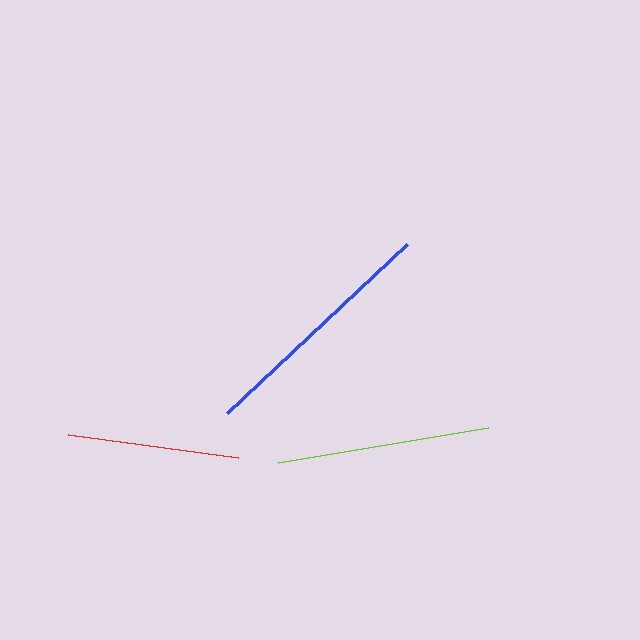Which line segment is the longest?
The blue line is the longest at approximately 246 pixels.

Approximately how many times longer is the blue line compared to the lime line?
The blue line is approximately 1.2 times the length of the lime line.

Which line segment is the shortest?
The red line is the shortest at approximately 171 pixels.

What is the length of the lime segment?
The lime segment is approximately 212 pixels long.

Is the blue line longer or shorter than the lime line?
The blue line is longer than the lime line.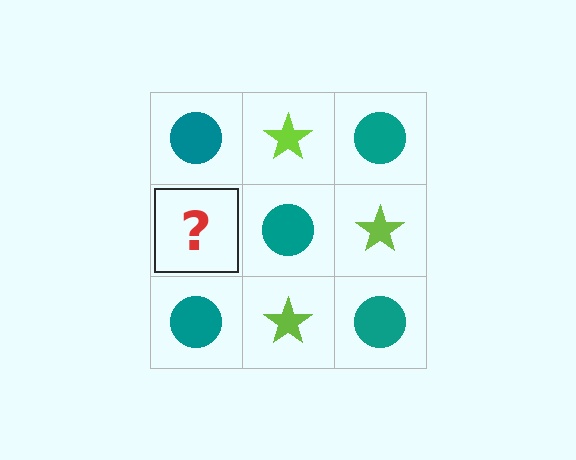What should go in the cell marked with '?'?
The missing cell should contain a lime star.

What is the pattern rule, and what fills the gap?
The rule is that it alternates teal circle and lime star in a checkerboard pattern. The gap should be filled with a lime star.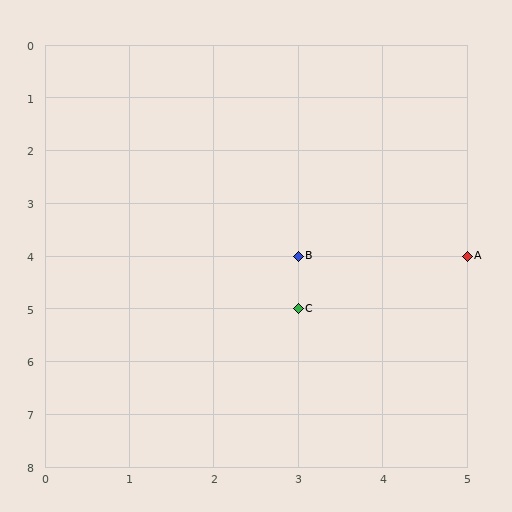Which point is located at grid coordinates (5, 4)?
Point A is at (5, 4).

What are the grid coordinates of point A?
Point A is at grid coordinates (5, 4).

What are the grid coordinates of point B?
Point B is at grid coordinates (3, 4).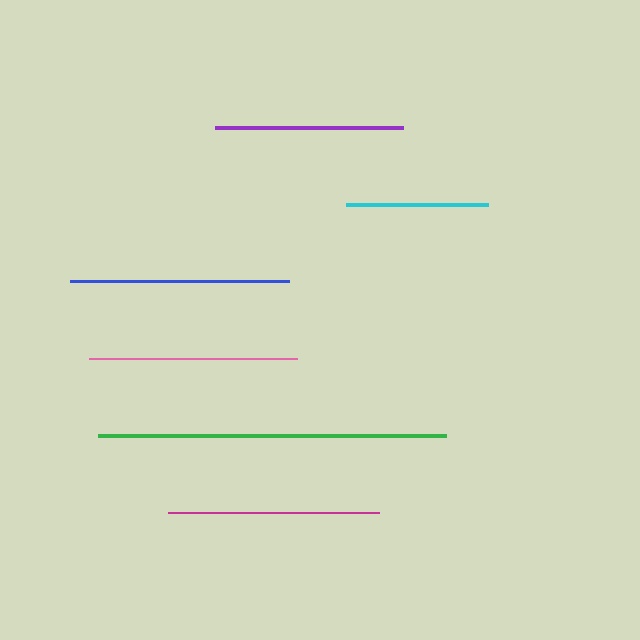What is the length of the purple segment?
The purple segment is approximately 187 pixels long.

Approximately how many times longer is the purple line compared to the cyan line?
The purple line is approximately 1.3 times the length of the cyan line.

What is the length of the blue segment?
The blue segment is approximately 220 pixels long.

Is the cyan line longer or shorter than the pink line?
The pink line is longer than the cyan line.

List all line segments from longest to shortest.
From longest to shortest: green, blue, magenta, pink, purple, cyan.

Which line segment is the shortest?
The cyan line is the shortest at approximately 142 pixels.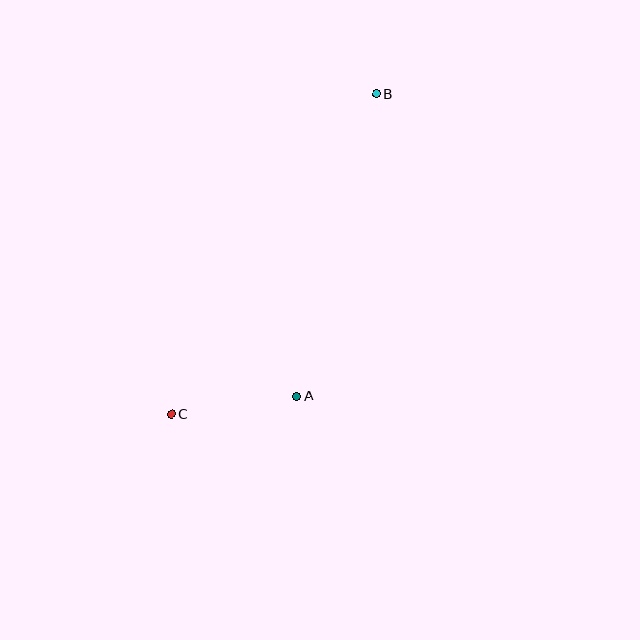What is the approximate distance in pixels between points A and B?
The distance between A and B is approximately 312 pixels.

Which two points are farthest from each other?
Points B and C are farthest from each other.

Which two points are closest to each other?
Points A and C are closest to each other.